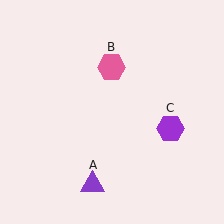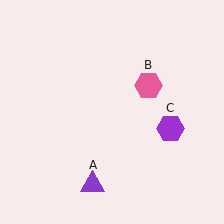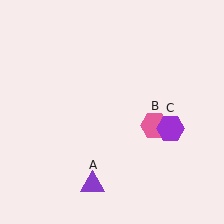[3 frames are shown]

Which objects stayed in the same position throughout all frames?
Purple triangle (object A) and purple hexagon (object C) remained stationary.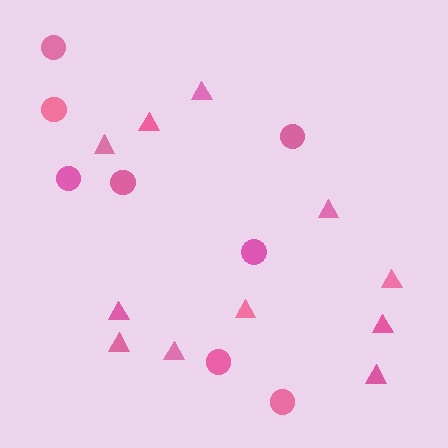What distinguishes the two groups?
There are 2 groups: one group of triangles (11) and one group of circles (8).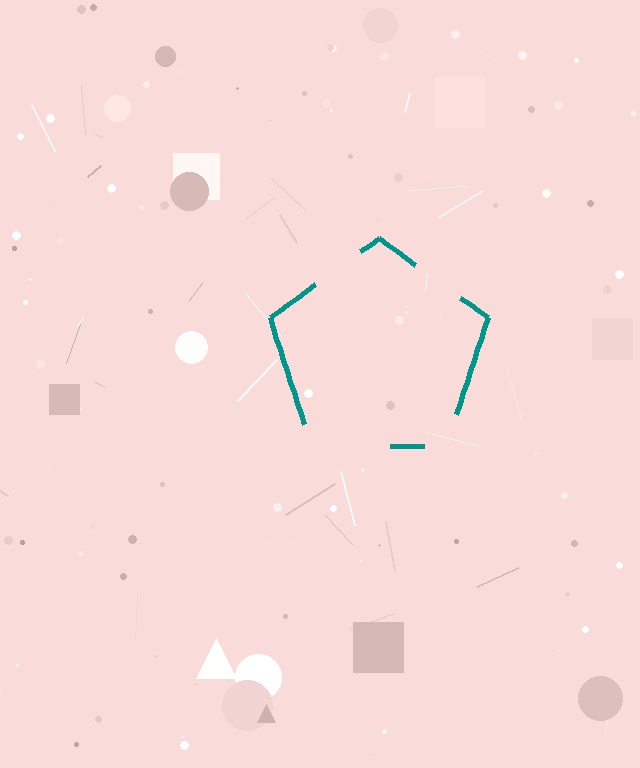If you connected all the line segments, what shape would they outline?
They would outline a pentagon.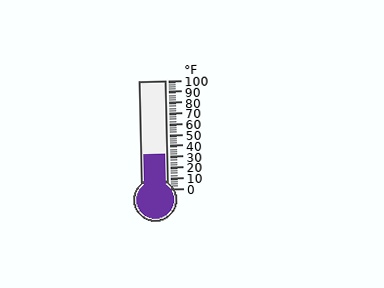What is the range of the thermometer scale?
The thermometer scale ranges from 0°F to 100°F.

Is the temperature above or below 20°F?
The temperature is above 20°F.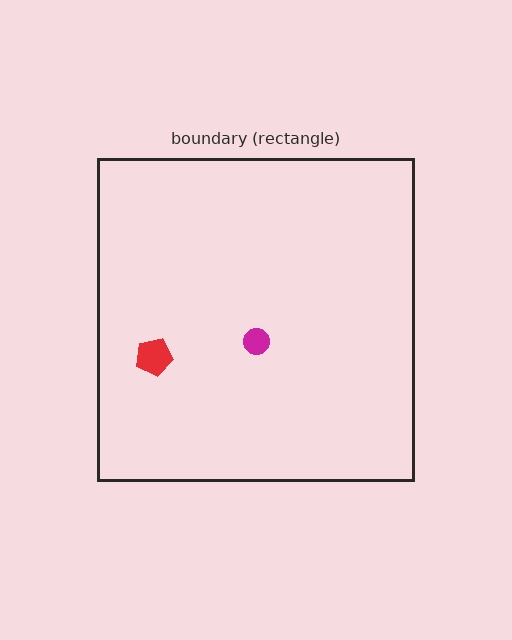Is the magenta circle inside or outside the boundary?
Inside.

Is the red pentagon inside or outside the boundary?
Inside.